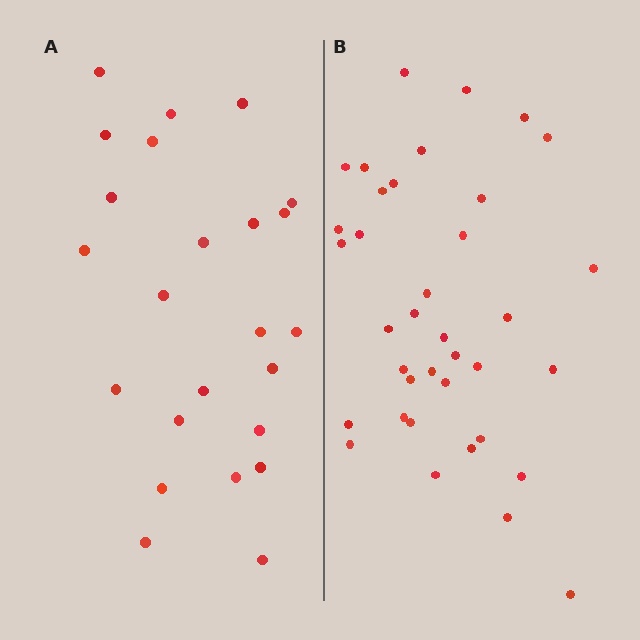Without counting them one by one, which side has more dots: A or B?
Region B (the right region) has more dots.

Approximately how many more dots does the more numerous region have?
Region B has approximately 15 more dots than region A.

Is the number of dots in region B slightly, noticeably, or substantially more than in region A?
Region B has substantially more. The ratio is roughly 1.5 to 1.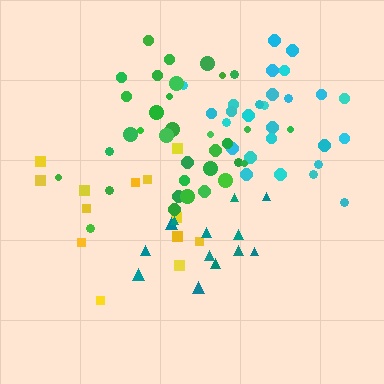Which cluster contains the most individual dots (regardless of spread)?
Green (34).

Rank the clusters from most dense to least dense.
cyan, green, teal, yellow.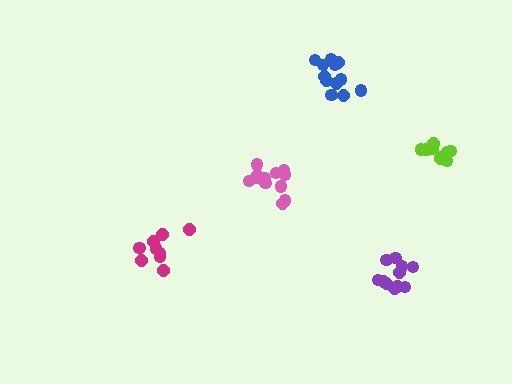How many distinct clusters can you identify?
There are 5 distinct clusters.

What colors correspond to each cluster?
The clusters are colored: magenta, lime, pink, blue, purple.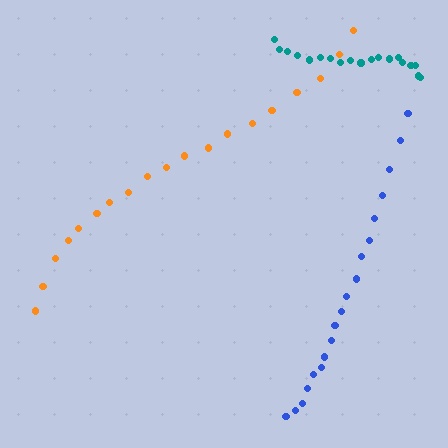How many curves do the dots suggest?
There are 3 distinct paths.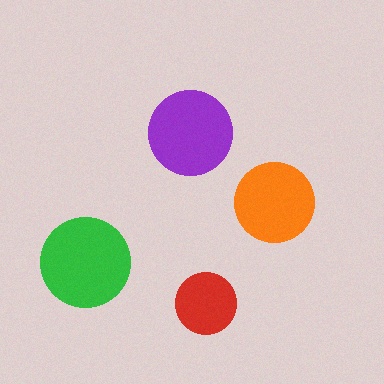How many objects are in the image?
There are 4 objects in the image.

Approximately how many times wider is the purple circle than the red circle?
About 1.5 times wider.